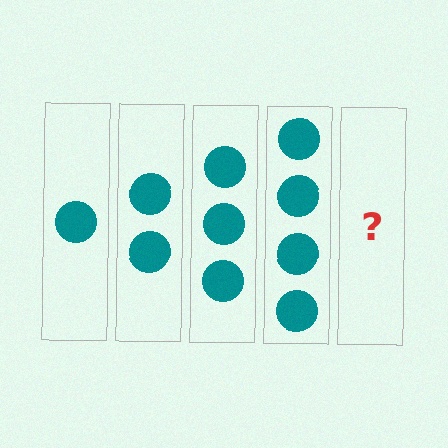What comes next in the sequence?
The next element should be 5 circles.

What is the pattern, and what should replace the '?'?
The pattern is that each step adds one more circle. The '?' should be 5 circles.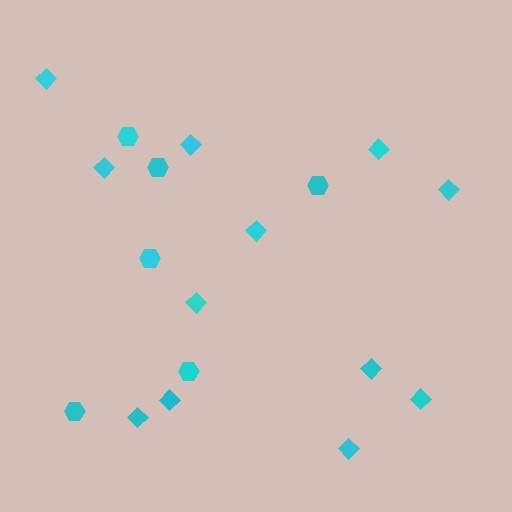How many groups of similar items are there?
There are 2 groups: one group of hexagons (6) and one group of diamonds (12).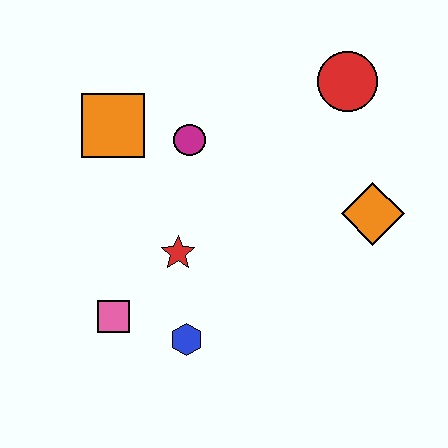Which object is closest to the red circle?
The orange diamond is closest to the red circle.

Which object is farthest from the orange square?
The orange diamond is farthest from the orange square.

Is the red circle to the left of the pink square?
No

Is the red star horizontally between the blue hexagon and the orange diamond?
No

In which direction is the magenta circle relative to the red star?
The magenta circle is above the red star.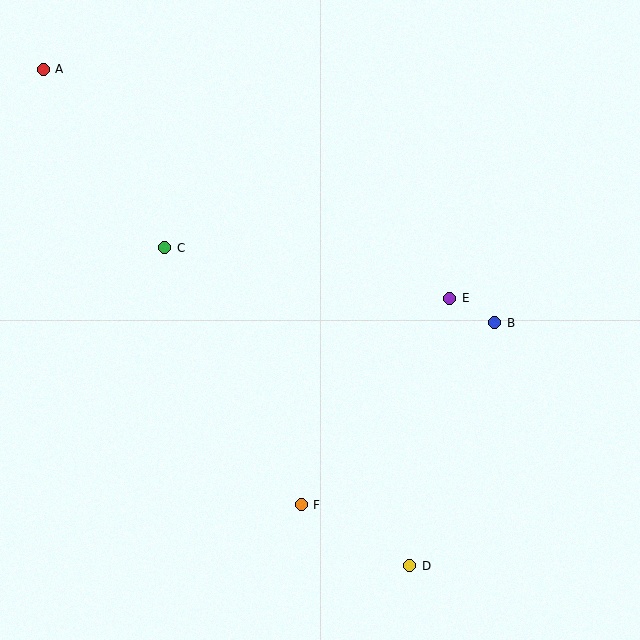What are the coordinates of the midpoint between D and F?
The midpoint between D and F is at (356, 535).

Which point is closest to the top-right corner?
Point B is closest to the top-right corner.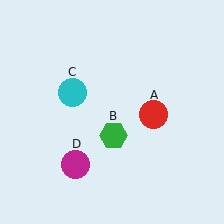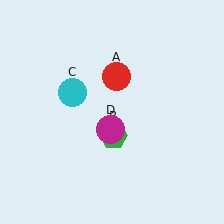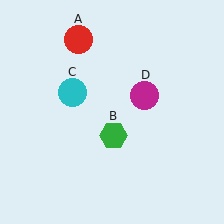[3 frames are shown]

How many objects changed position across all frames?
2 objects changed position: red circle (object A), magenta circle (object D).